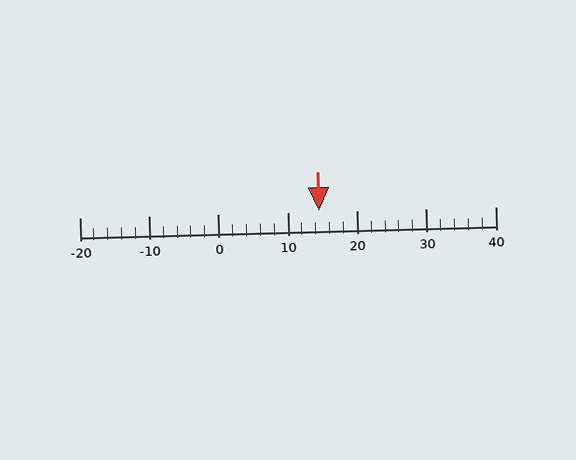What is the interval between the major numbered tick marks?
The major tick marks are spaced 10 units apart.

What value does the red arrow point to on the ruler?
The red arrow points to approximately 15.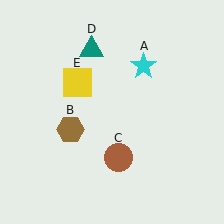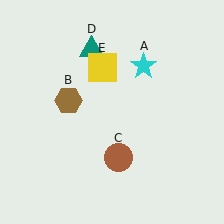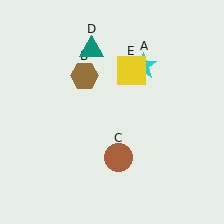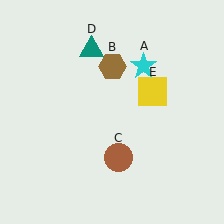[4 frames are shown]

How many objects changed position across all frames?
2 objects changed position: brown hexagon (object B), yellow square (object E).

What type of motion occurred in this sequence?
The brown hexagon (object B), yellow square (object E) rotated clockwise around the center of the scene.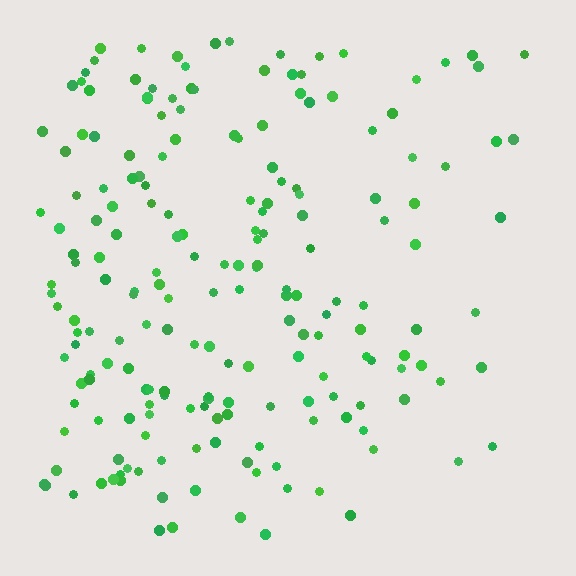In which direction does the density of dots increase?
From right to left, with the left side densest.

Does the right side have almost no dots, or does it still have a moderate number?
Still a moderate number, just noticeably fewer than the left.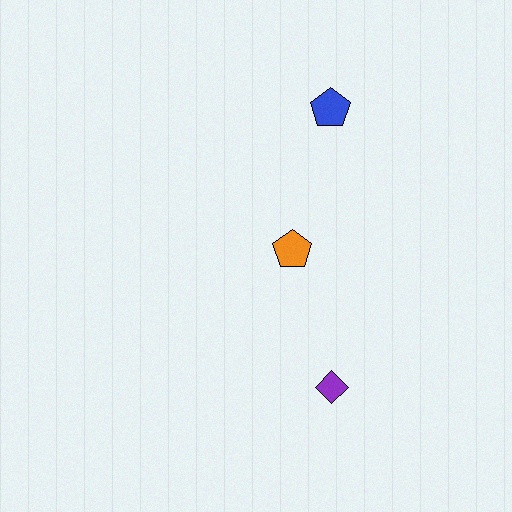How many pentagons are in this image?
There are 2 pentagons.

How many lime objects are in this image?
There are no lime objects.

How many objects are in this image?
There are 3 objects.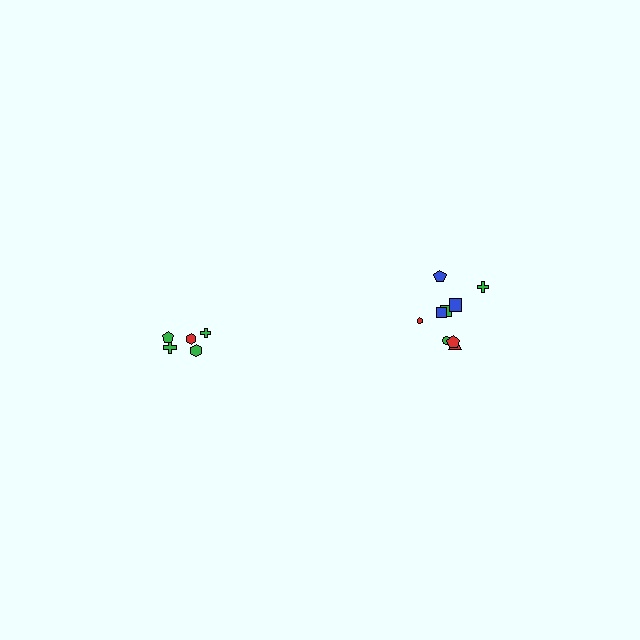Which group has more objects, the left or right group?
The right group.